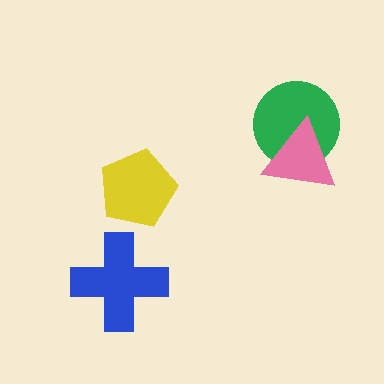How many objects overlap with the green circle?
1 object overlaps with the green circle.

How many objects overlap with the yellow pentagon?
0 objects overlap with the yellow pentagon.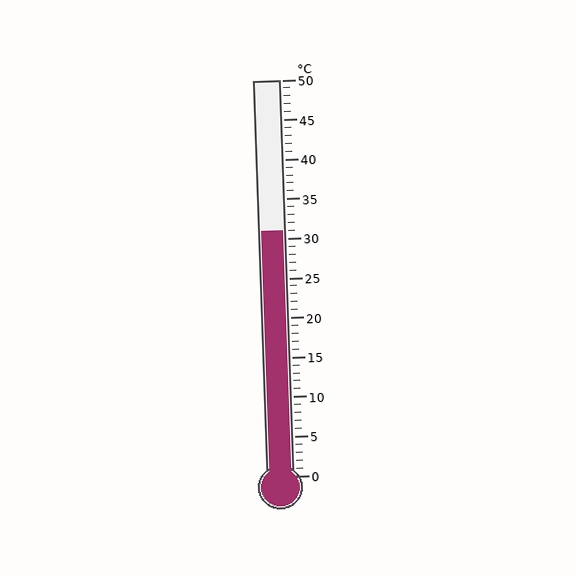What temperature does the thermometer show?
The thermometer shows approximately 31°C.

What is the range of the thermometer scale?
The thermometer scale ranges from 0°C to 50°C.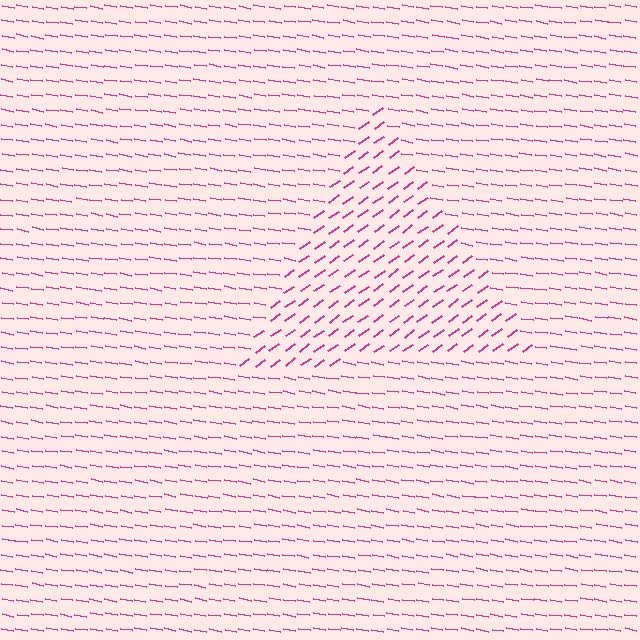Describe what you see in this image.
The image is filled with small magenta line segments. A triangle region in the image has lines oriented differently from the surrounding lines, creating a visible texture boundary.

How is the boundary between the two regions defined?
The boundary is defined purely by a change in line orientation (approximately 45 degrees difference). All lines are the same color and thickness.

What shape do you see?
I see a triangle.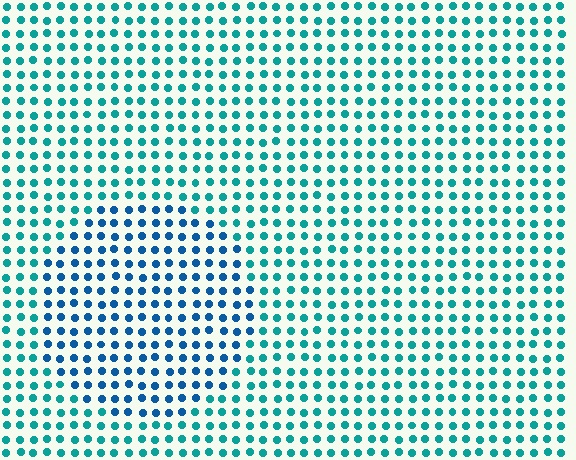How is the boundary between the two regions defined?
The boundary is defined purely by a slight shift in hue (about 32 degrees). Spacing, size, and orientation are identical on both sides.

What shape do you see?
I see a circle.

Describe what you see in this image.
The image is filled with small teal elements in a uniform arrangement. A circle-shaped region is visible where the elements are tinted to a slightly different hue, forming a subtle color boundary.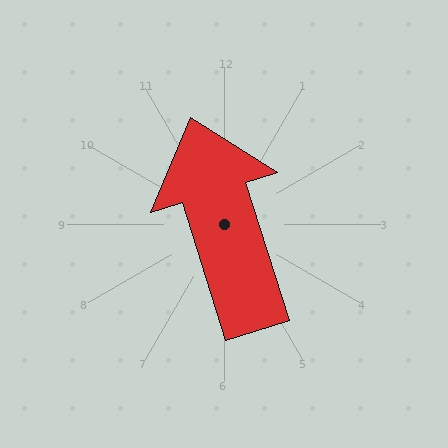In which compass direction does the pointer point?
North.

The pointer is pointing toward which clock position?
Roughly 11 o'clock.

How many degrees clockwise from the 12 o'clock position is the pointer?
Approximately 343 degrees.